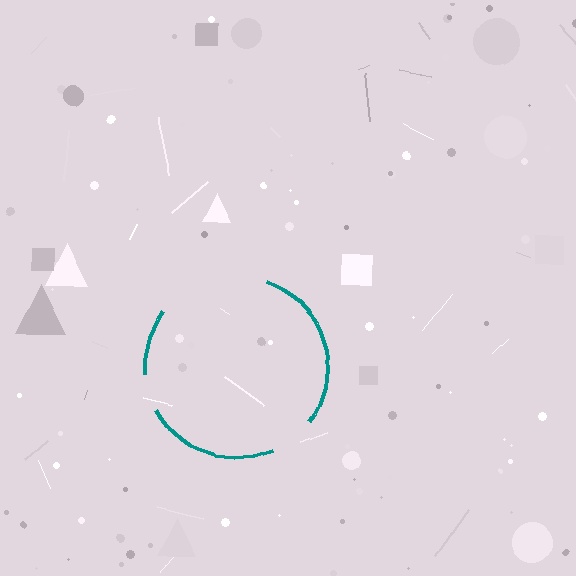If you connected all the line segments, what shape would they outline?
They would outline a circle.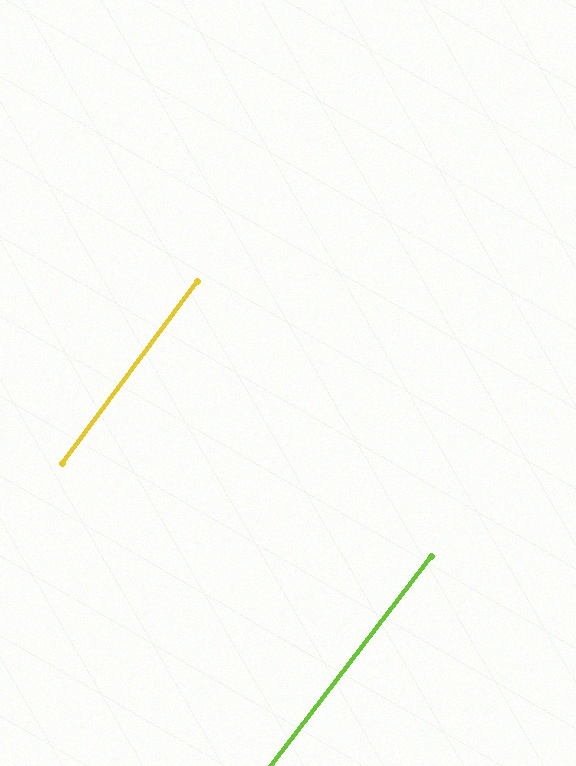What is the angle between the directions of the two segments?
Approximately 1 degree.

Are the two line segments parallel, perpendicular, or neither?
Parallel — their directions differ by only 0.9°.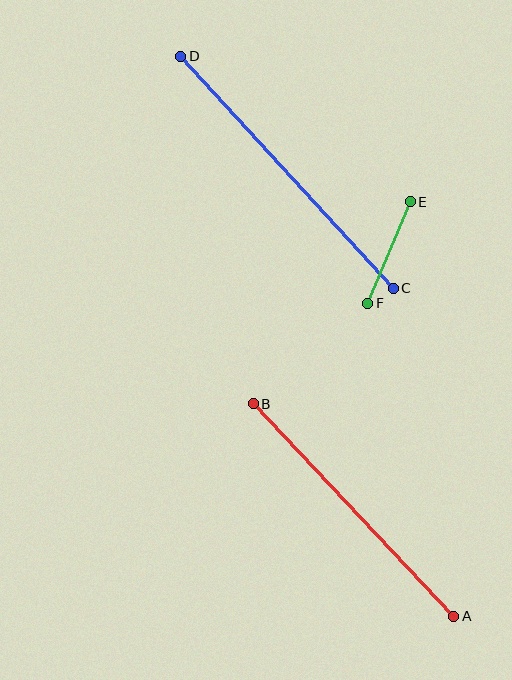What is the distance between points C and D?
The distance is approximately 315 pixels.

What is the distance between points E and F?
The distance is approximately 110 pixels.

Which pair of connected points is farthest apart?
Points C and D are farthest apart.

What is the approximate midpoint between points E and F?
The midpoint is at approximately (389, 252) pixels.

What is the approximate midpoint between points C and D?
The midpoint is at approximately (287, 172) pixels.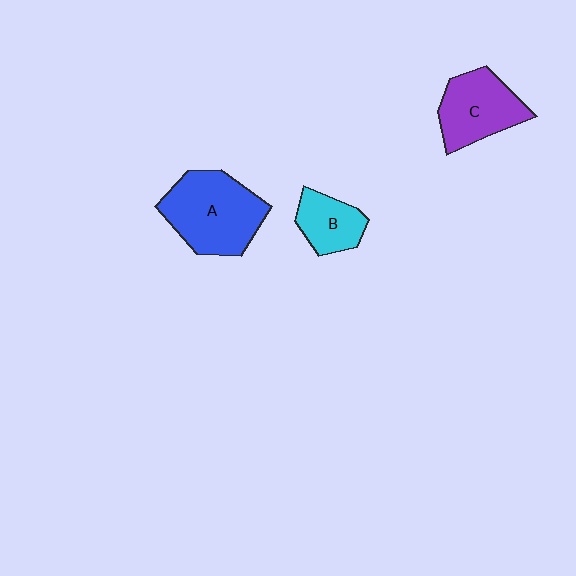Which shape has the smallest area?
Shape B (cyan).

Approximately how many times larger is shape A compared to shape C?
Approximately 1.3 times.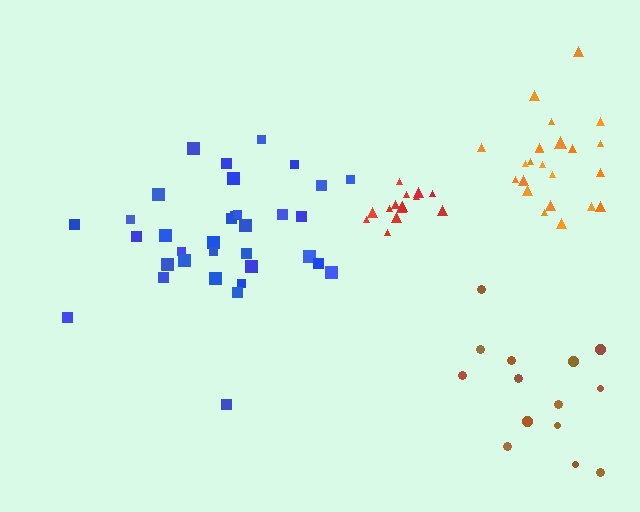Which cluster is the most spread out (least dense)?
Brown.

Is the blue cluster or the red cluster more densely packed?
Red.